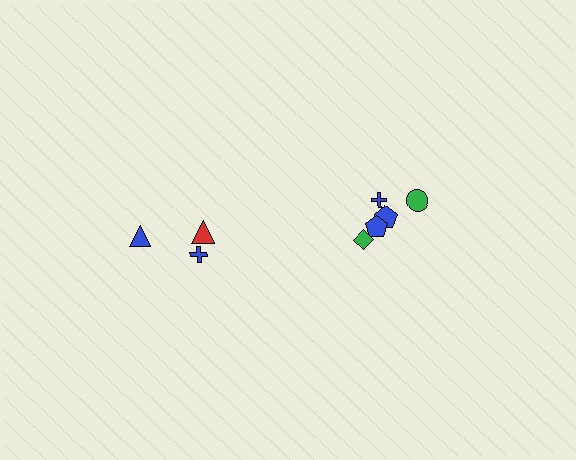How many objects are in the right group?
There are 5 objects.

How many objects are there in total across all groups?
There are 8 objects.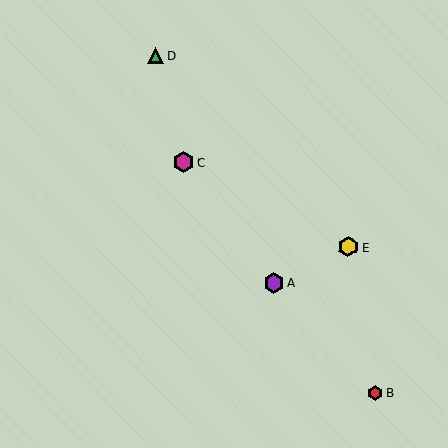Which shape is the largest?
The magenta hexagon (labeled C) is the largest.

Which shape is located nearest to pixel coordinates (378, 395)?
The red hexagon (labeled B) at (375, 393) is nearest to that location.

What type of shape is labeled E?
Shape E is a yellow hexagon.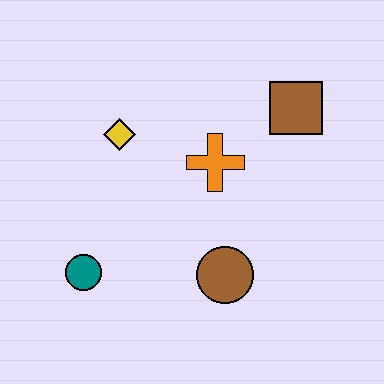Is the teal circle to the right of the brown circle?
No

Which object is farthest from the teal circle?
The brown square is farthest from the teal circle.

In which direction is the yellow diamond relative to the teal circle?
The yellow diamond is above the teal circle.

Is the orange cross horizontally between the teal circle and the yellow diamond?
No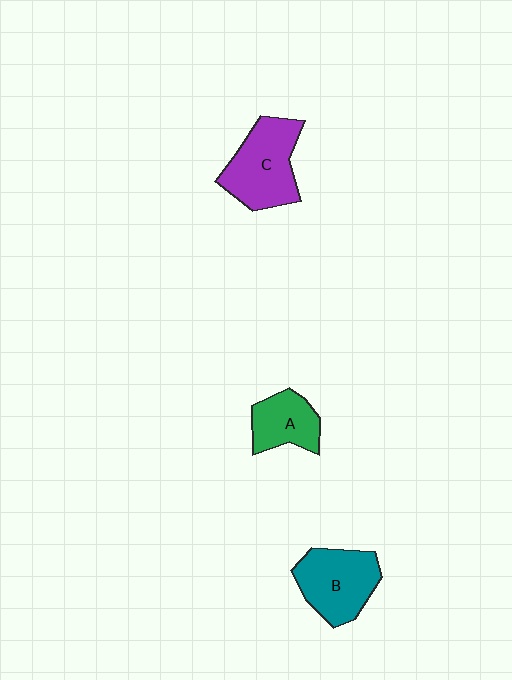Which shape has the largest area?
Shape C (purple).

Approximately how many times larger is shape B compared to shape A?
Approximately 1.5 times.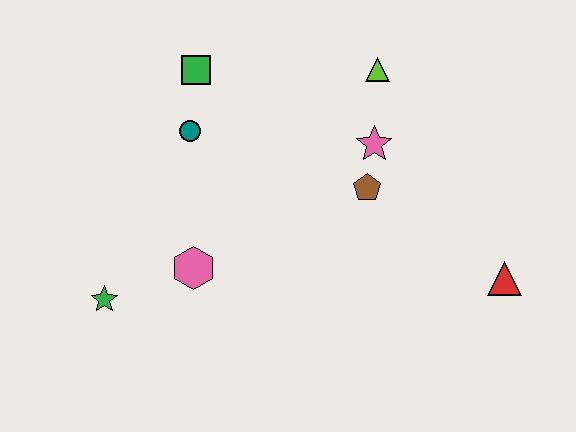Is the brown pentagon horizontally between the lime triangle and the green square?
Yes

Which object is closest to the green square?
The teal circle is closest to the green square.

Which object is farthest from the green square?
The red triangle is farthest from the green square.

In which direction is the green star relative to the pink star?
The green star is to the left of the pink star.